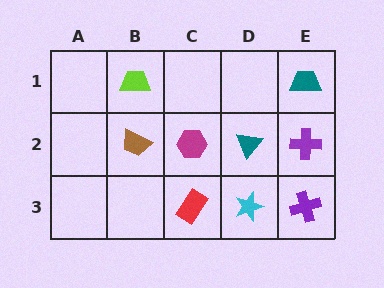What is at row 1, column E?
A teal trapezoid.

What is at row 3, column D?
A cyan star.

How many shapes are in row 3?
3 shapes.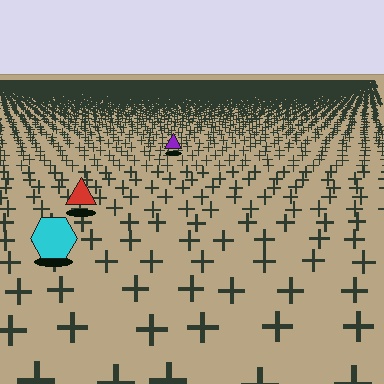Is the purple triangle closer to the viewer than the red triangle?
No. The red triangle is closer — you can tell from the texture gradient: the ground texture is coarser near it.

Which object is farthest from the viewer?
The purple triangle is farthest from the viewer. It appears smaller and the ground texture around it is denser.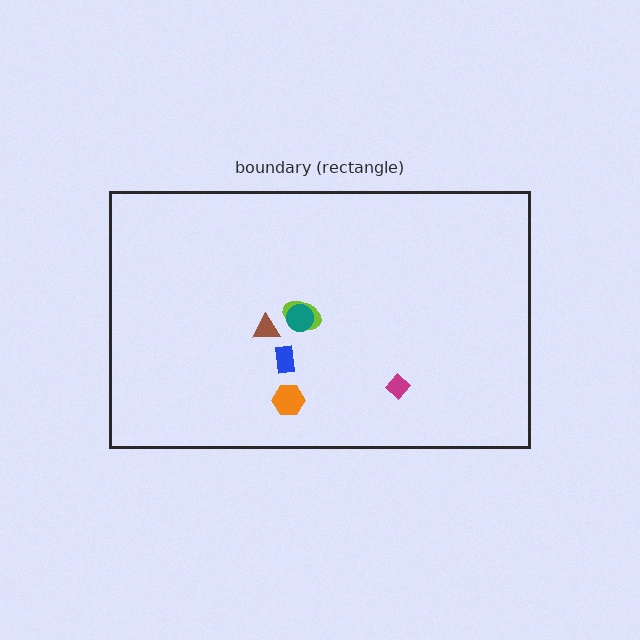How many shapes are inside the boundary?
6 inside, 0 outside.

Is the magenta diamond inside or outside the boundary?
Inside.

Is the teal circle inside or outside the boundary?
Inside.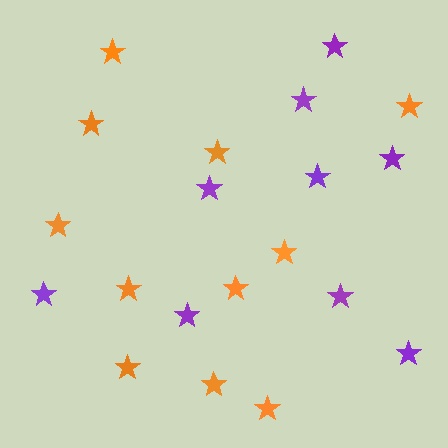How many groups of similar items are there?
There are 2 groups: one group of purple stars (9) and one group of orange stars (11).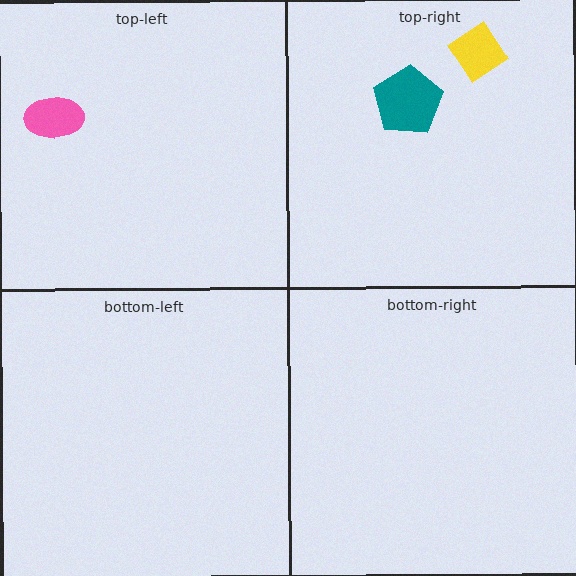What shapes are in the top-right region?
The teal pentagon, the yellow diamond.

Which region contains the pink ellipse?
The top-left region.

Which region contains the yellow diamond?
The top-right region.